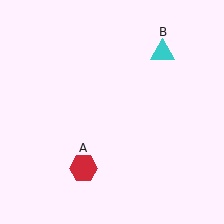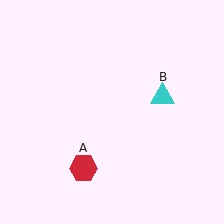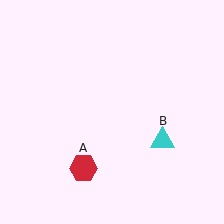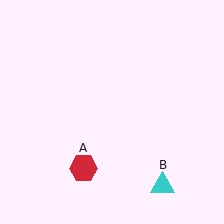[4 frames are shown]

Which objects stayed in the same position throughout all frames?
Red hexagon (object A) remained stationary.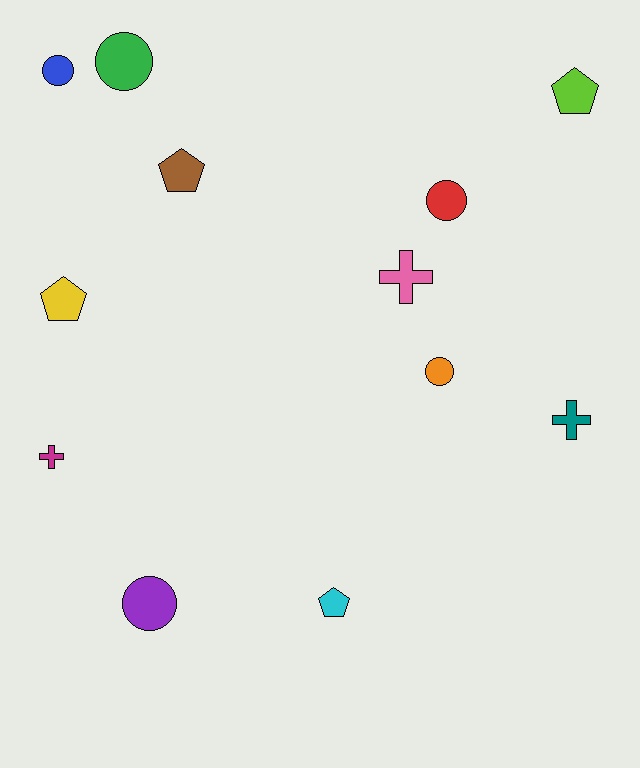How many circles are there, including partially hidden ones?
There are 5 circles.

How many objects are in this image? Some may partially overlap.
There are 12 objects.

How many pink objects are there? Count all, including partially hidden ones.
There is 1 pink object.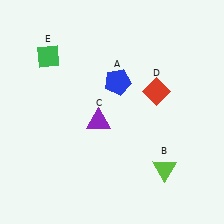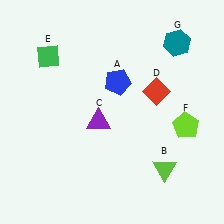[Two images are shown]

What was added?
A lime pentagon (F), a teal hexagon (G) were added in Image 2.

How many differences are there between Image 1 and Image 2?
There are 2 differences between the two images.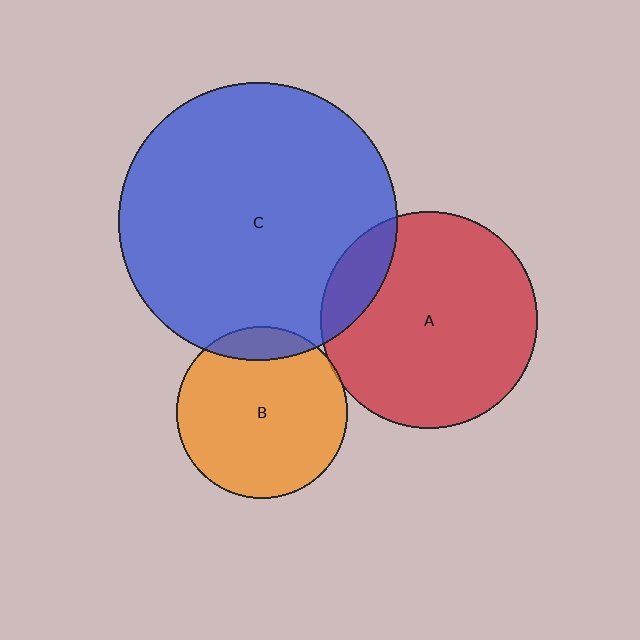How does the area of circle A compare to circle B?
Approximately 1.6 times.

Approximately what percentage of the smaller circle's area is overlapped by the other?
Approximately 15%.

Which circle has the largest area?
Circle C (blue).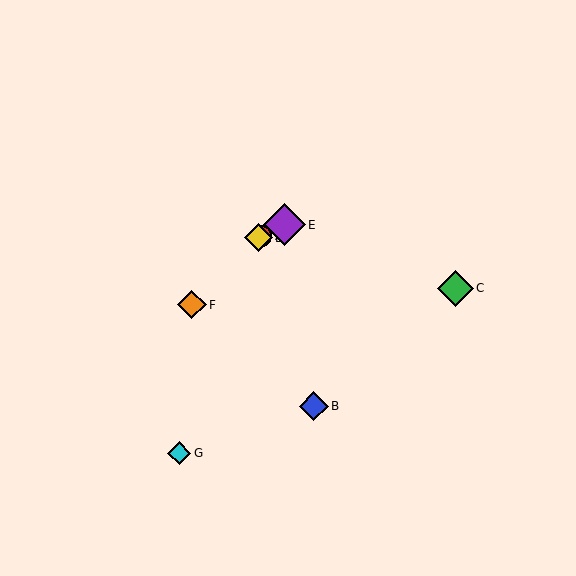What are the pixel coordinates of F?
Object F is at (192, 305).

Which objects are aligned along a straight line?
Objects A, D, E are aligned along a straight line.